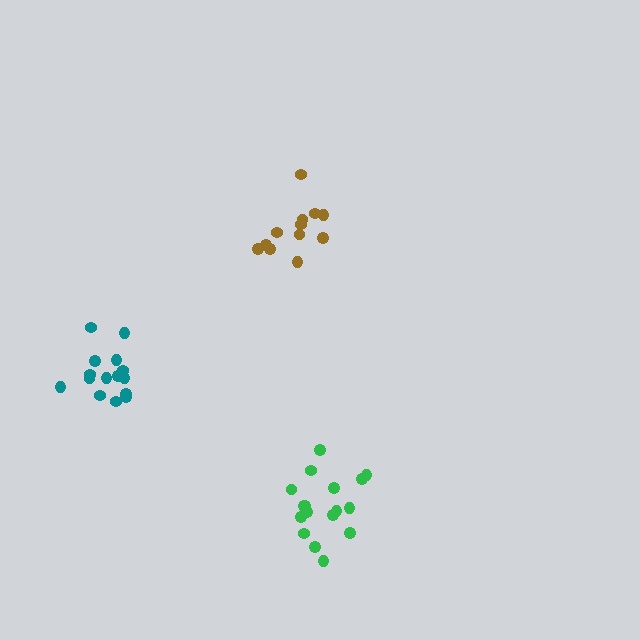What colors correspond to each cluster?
The clusters are colored: brown, green, teal.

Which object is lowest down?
The green cluster is bottommost.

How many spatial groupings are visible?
There are 3 spatial groupings.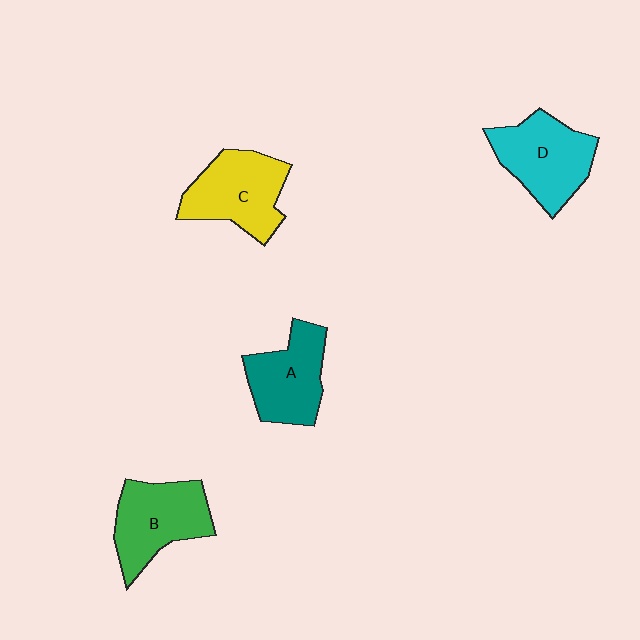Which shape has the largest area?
Shape D (cyan).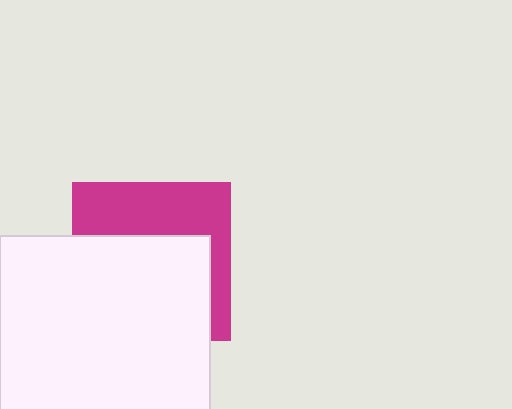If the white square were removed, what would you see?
You would see the complete magenta square.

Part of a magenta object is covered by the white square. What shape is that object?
It is a square.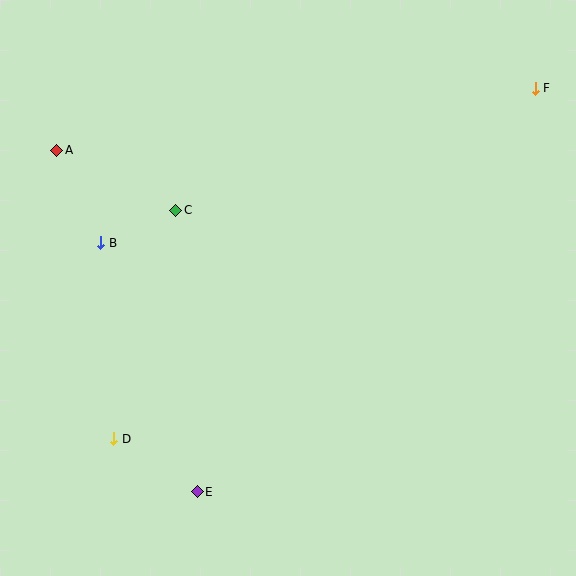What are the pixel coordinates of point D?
Point D is at (114, 439).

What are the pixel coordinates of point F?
Point F is at (535, 88).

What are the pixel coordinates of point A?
Point A is at (57, 150).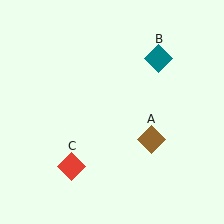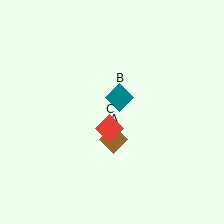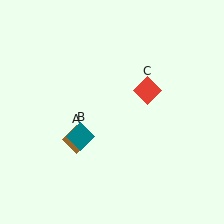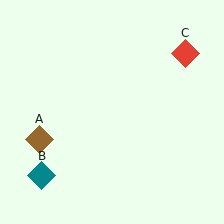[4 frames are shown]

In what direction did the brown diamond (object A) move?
The brown diamond (object A) moved left.